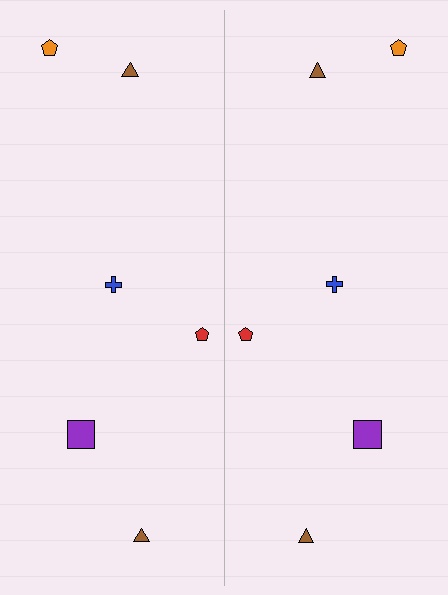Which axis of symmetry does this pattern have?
The pattern has a vertical axis of symmetry running through the center of the image.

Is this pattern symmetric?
Yes, this pattern has bilateral (reflection) symmetry.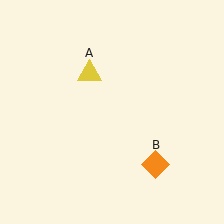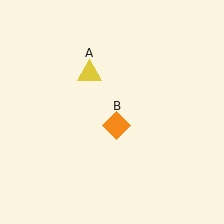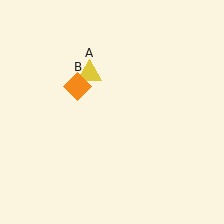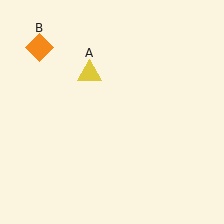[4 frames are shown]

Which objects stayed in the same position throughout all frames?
Yellow triangle (object A) remained stationary.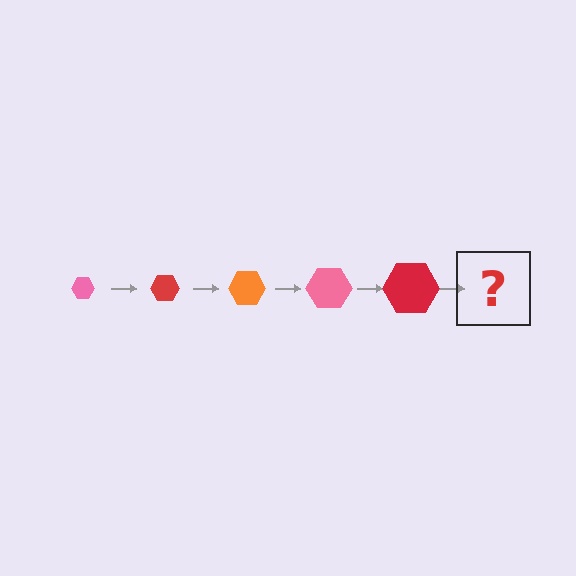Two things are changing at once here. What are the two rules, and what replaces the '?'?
The two rules are that the hexagon grows larger each step and the color cycles through pink, red, and orange. The '?' should be an orange hexagon, larger than the previous one.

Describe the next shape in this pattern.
It should be an orange hexagon, larger than the previous one.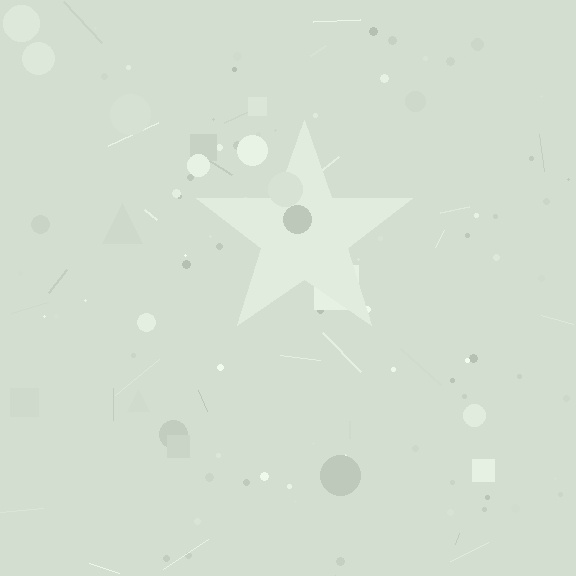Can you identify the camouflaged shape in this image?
The camouflaged shape is a star.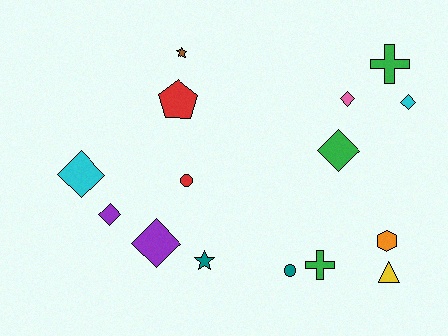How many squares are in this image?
There are no squares.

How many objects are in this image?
There are 15 objects.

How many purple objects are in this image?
There are 2 purple objects.